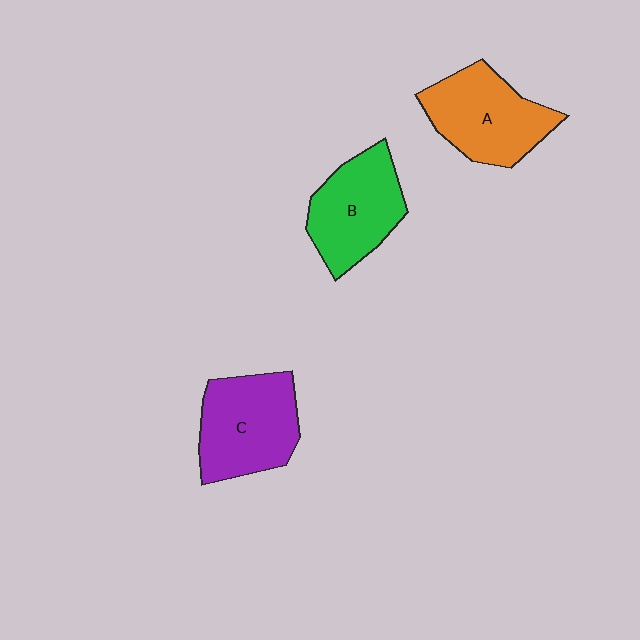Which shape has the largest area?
Shape C (purple).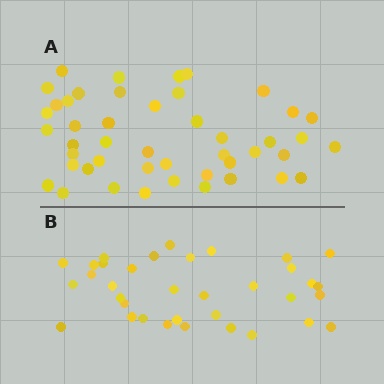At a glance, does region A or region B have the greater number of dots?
Region A (the top region) has more dots.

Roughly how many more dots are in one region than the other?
Region A has roughly 12 or so more dots than region B.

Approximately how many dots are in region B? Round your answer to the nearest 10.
About 40 dots. (The exact count is 35, which rounds to 40.)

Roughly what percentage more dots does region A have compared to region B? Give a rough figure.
About 30% more.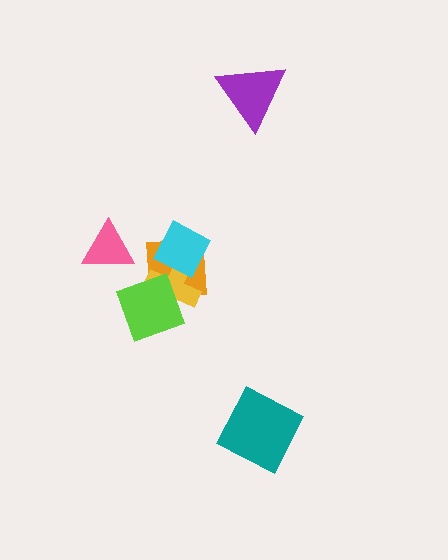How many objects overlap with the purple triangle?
0 objects overlap with the purple triangle.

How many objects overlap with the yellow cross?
3 objects overlap with the yellow cross.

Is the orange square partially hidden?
Yes, it is partially covered by another shape.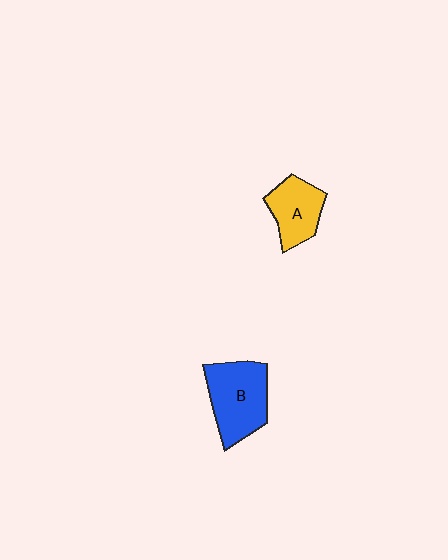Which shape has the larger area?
Shape B (blue).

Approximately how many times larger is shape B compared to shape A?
Approximately 1.4 times.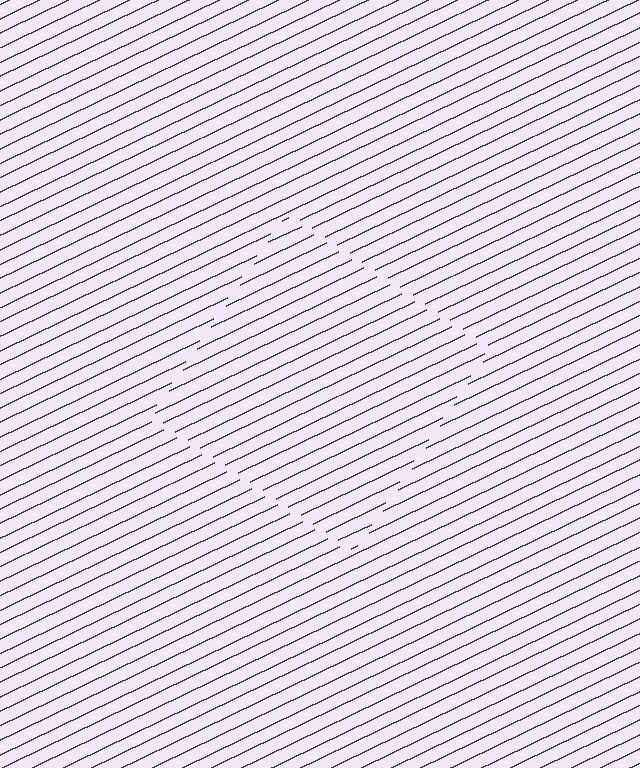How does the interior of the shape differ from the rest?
The interior of the shape contains the same grating, shifted by half a period — the contour is defined by the phase discontinuity where line-ends from the inner and outer gratings abut.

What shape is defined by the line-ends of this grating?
An illusory square. The interior of the shape contains the same grating, shifted by half a period — the contour is defined by the phase discontinuity where line-ends from the inner and outer gratings abut.